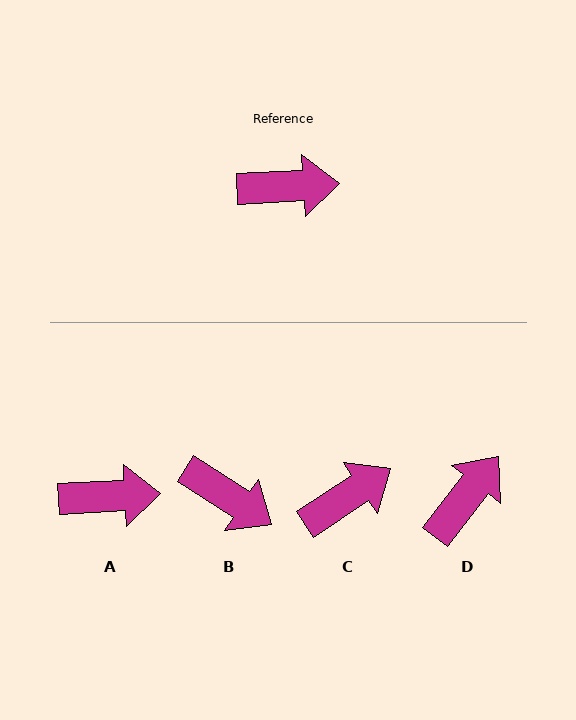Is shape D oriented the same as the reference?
No, it is off by about 49 degrees.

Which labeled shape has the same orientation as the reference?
A.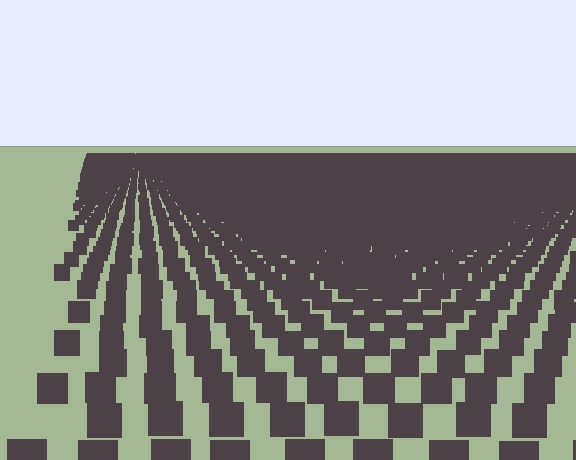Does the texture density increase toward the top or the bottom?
Density increases toward the top.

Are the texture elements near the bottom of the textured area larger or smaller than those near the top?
Larger. Near the bottom, elements are closer to the viewer and appear at a bigger on-screen size.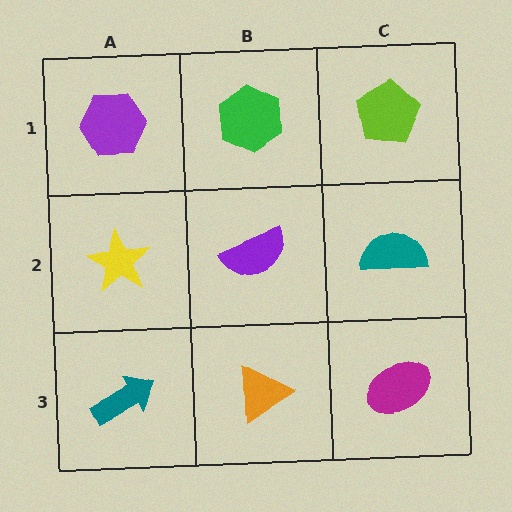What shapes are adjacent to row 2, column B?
A green hexagon (row 1, column B), an orange triangle (row 3, column B), a yellow star (row 2, column A), a teal semicircle (row 2, column C).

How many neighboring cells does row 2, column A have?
3.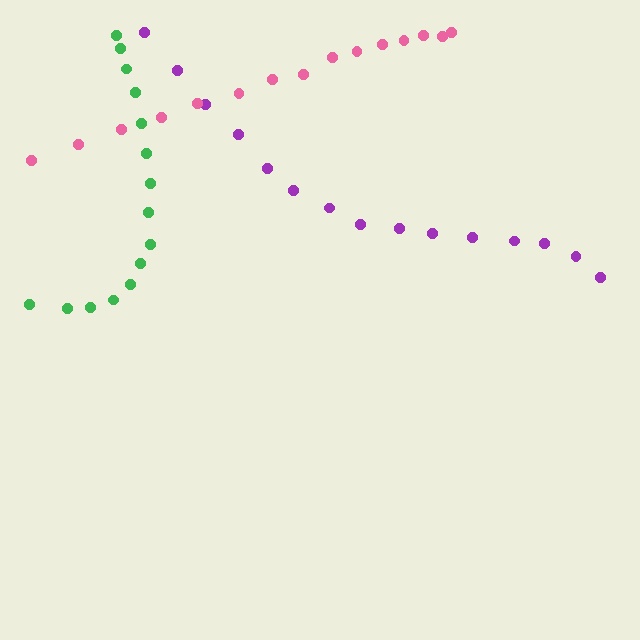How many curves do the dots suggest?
There are 3 distinct paths.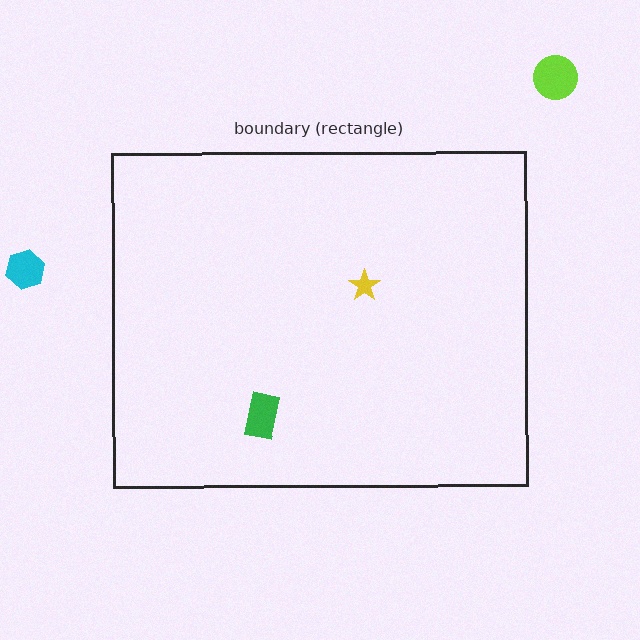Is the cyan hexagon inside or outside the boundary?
Outside.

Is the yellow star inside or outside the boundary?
Inside.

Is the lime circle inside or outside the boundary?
Outside.